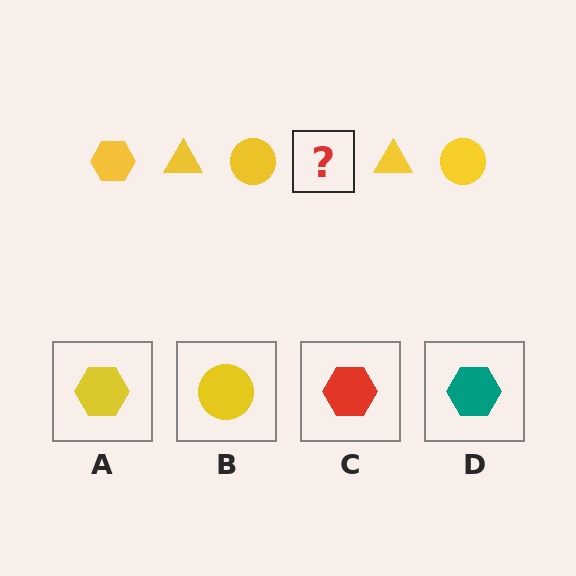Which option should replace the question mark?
Option A.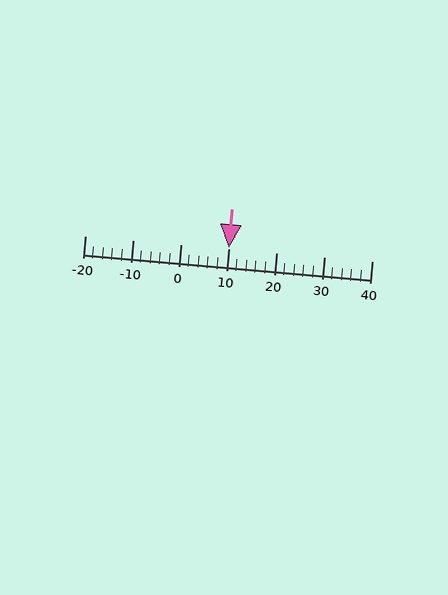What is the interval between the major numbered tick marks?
The major tick marks are spaced 10 units apart.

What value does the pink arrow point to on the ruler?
The pink arrow points to approximately 10.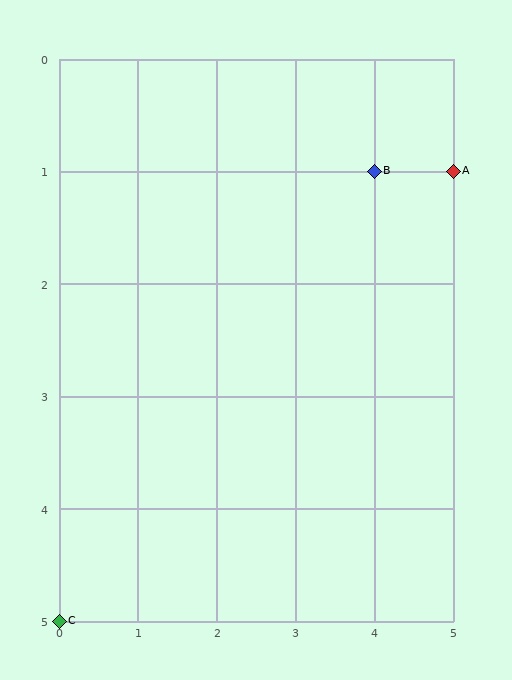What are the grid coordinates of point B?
Point B is at grid coordinates (4, 1).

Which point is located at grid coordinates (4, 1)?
Point B is at (4, 1).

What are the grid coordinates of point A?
Point A is at grid coordinates (5, 1).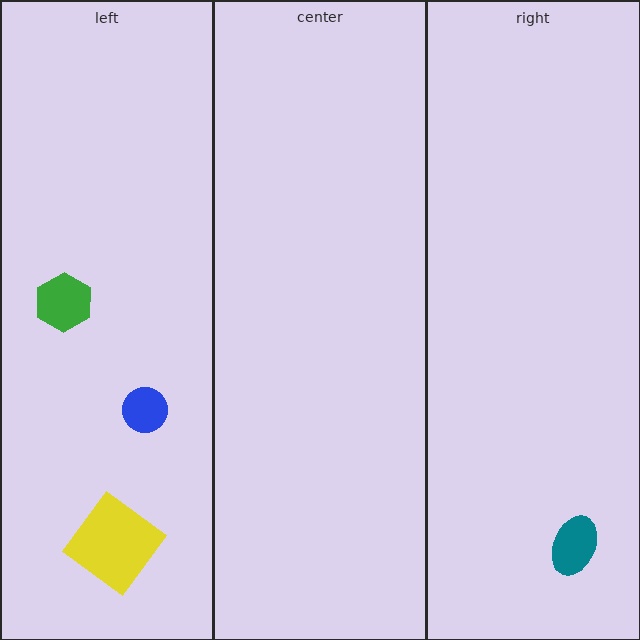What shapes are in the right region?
The teal ellipse.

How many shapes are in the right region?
1.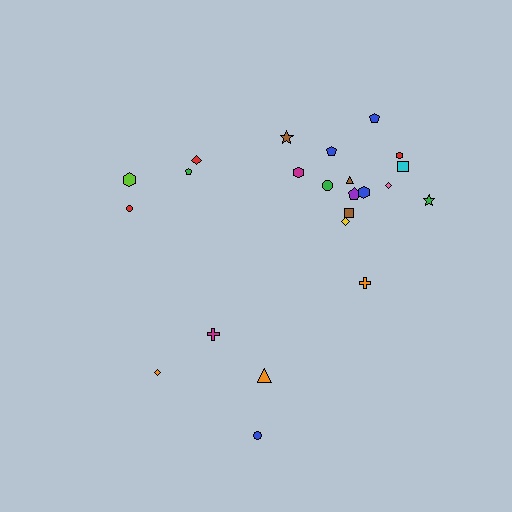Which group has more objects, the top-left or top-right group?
The top-right group.